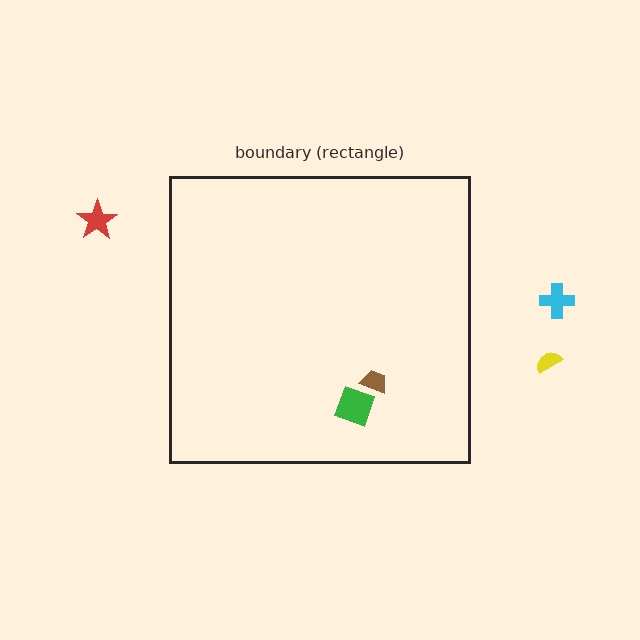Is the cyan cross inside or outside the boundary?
Outside.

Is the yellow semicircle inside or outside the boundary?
Outside.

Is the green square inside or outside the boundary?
Inside.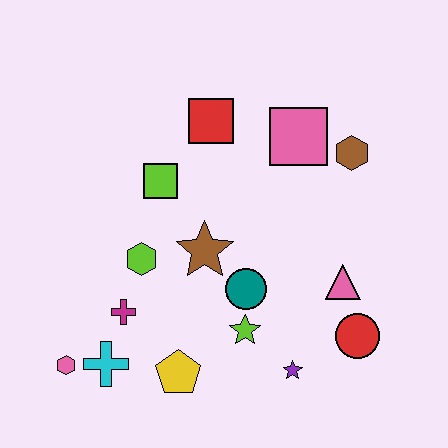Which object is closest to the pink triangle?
The red circle is closest to the pink triangle.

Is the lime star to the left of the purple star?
Yes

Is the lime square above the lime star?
Yes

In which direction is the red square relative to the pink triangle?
The red square is above the pink triangle.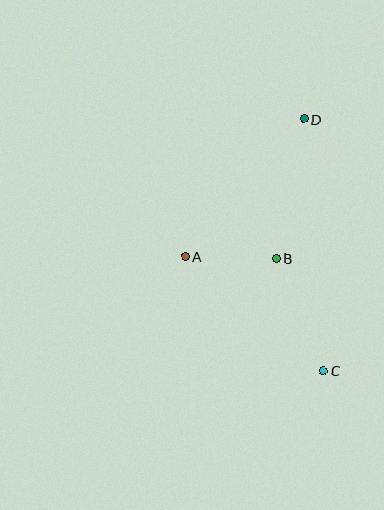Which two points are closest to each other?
Points A and B are closest to each other.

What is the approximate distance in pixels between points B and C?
The distance between B and C is approximately 122 pixels.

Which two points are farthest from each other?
Points C and D are farthest from each other.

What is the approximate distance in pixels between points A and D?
The distance between A and D is approximately 182 pixels.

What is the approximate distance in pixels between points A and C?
The distance between A and C is approximately 179 pixels.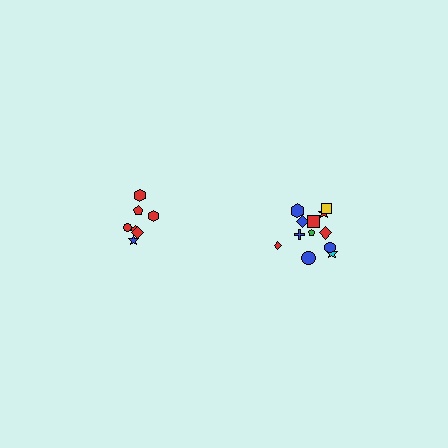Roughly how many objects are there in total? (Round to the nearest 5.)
Roughly 20 objects in total.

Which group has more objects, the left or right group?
The right group.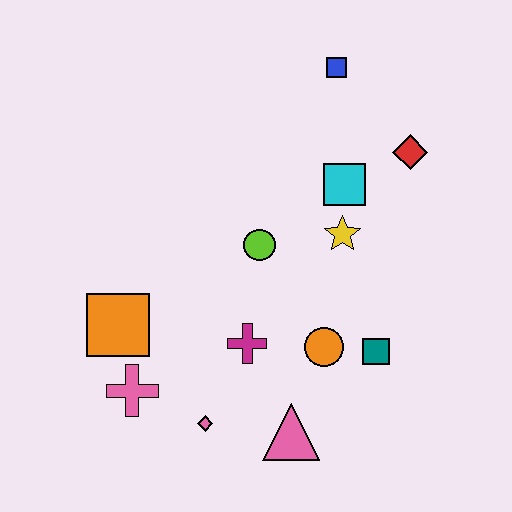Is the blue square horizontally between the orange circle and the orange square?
No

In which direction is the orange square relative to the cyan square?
The orange square is to the left of the cyan square.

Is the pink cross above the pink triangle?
Yes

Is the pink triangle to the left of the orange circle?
Yes